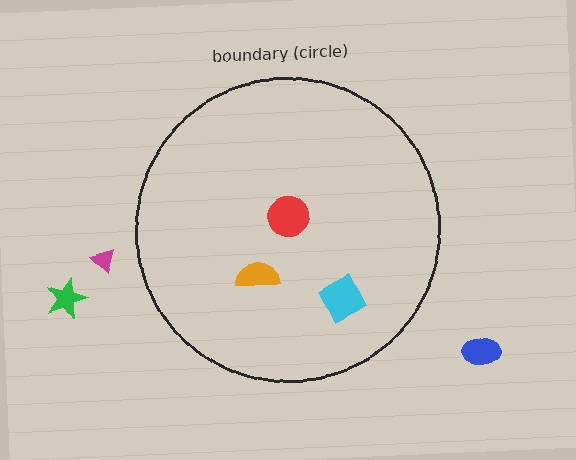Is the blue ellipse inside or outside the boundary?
Outside.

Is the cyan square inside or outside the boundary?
Inside.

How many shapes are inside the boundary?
3 inside, 3 outside.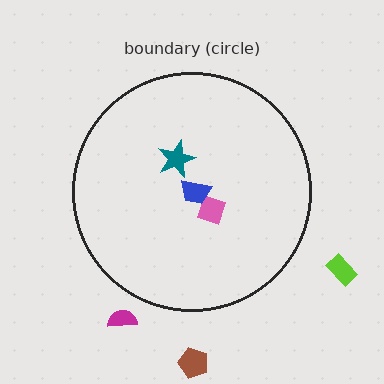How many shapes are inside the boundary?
3 inside, 3 outside.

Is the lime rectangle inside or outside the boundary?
Outside.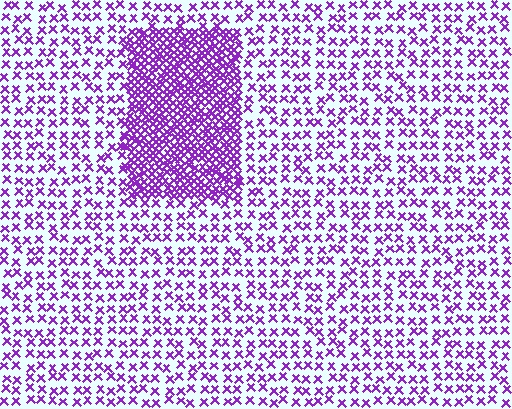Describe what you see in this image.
The image contains small purple elements arranged at two different densities. A rectangle-shaped region is visible where the elements are more densely packed than the surrounding area.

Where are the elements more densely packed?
The elements are more densely packed inside the rectangle boundary.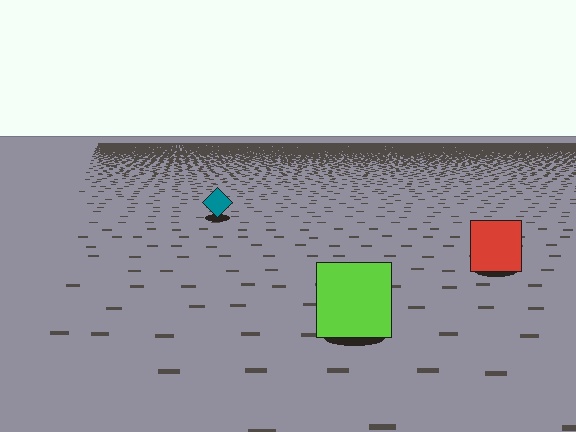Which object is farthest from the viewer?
The teal diamond is farthest from the viewer. It appears smaller and the ground texture around it is denser.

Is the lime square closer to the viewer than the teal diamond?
Yes. The lime square is closer — you can tell from the texture gradient: the ground texture is coarser near it.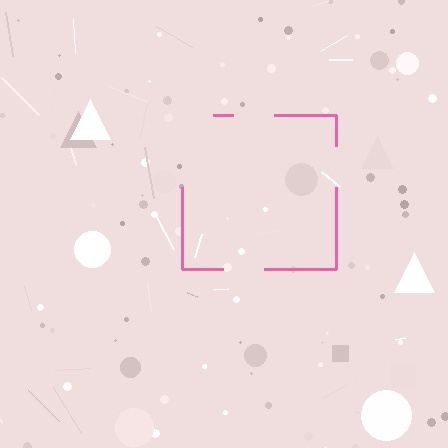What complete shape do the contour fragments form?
The contour fragments form a square.